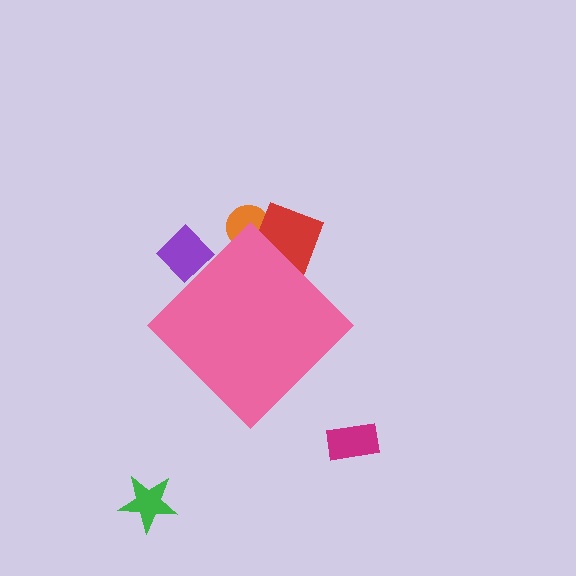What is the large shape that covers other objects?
A pink diamond.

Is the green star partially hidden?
No, the green star is fully visible.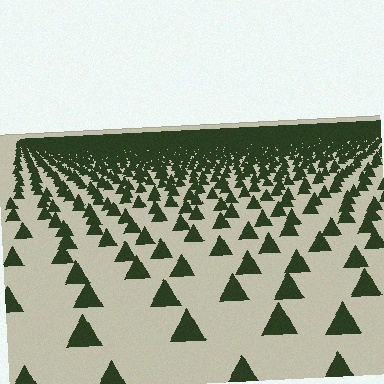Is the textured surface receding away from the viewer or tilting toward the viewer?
The surface is receding away from the viewer. Texture elements get smaller and denser toward the top.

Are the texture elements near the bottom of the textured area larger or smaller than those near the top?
Larger. Near the bottom, elements are closer to the viewer and appear at a bigger on-screen size.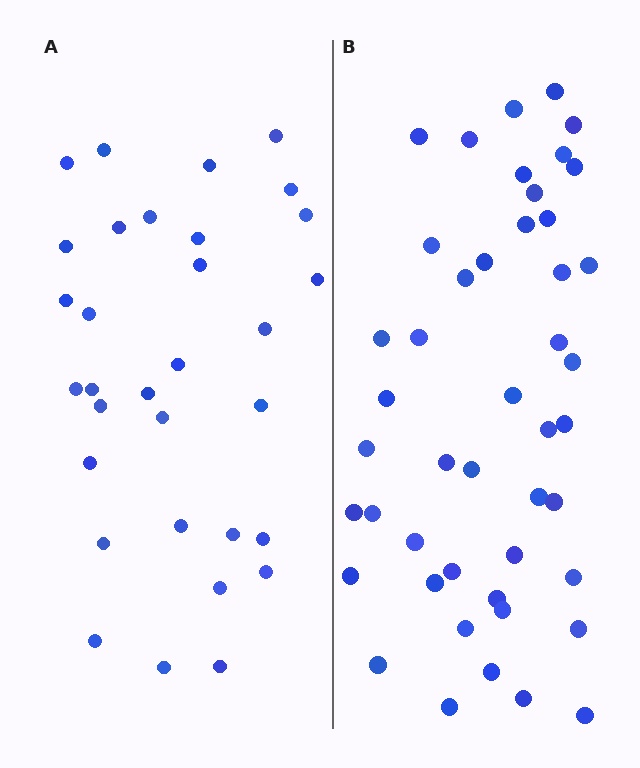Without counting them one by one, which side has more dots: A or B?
Region B (the right region) has more dots.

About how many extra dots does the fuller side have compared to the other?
Region B has approximately 15 more dots than region A.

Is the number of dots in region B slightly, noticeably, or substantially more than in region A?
Region B has noticeably more, but not dramatically so. The ratio is roughly 1.4 to 1.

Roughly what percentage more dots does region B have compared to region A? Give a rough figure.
About 45% more.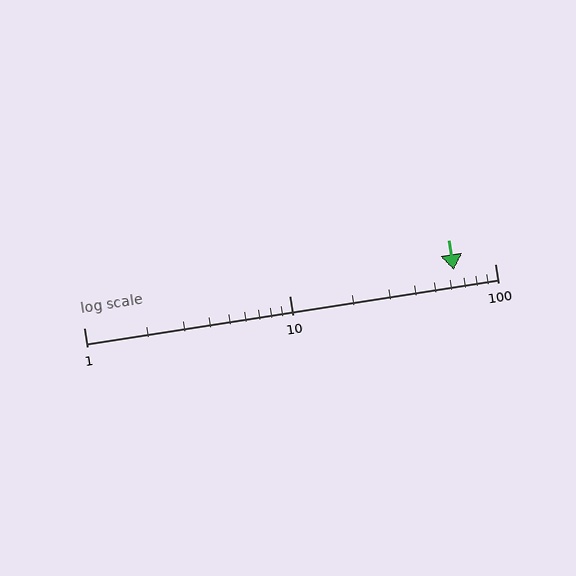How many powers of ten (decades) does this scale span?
The scale spans 2 decades, from 1 to 100.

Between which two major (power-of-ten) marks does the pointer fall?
The pointer is between 10 and 100.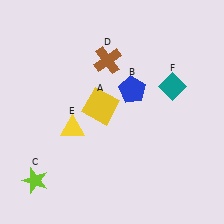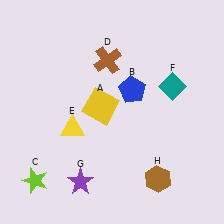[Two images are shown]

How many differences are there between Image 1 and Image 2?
There are 2 differences between the two images.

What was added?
A purple star (G), a brown hexagon (H) were added in Image 2.